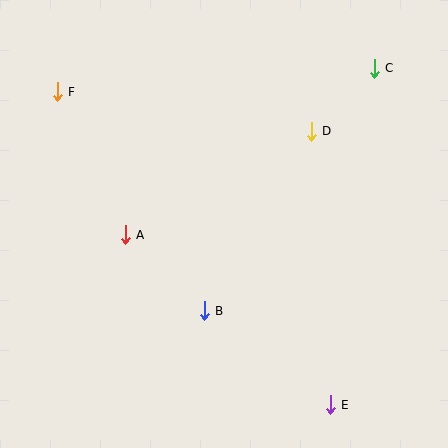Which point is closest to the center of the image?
Point B at (204, 311) is closest to the center.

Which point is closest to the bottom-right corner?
Point E is closest to the bottom-right corner.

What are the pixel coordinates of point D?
Point D is at (311, 131).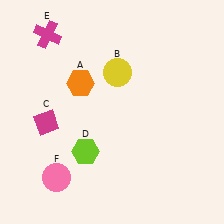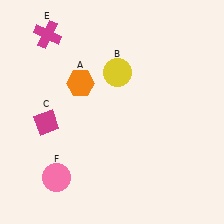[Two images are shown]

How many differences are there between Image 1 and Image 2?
There is 1 difference between the two images.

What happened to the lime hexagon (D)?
The lime hexagon (D) was removed in Image 2. It was in the bottom-left area of Image 1.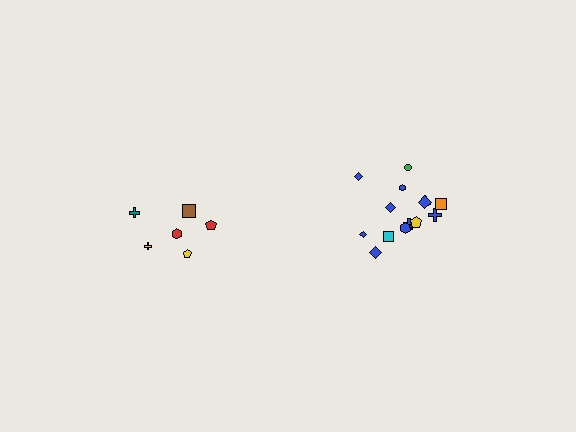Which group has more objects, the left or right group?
The right group.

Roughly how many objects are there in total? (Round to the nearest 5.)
Roughly 20 objects in total.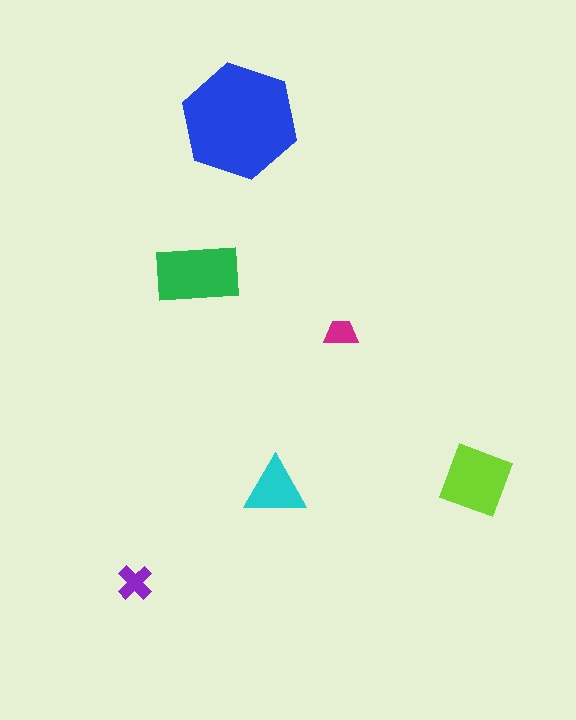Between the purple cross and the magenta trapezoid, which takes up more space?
The purple cross.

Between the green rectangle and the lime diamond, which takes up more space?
The green rectangle.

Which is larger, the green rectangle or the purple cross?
The green rectangle.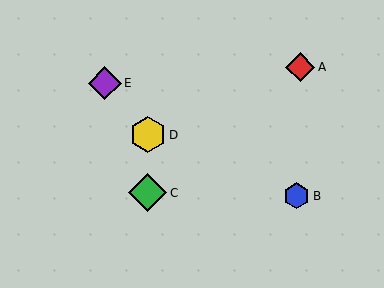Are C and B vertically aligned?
No, C is at x≈148 and B is at x≈297.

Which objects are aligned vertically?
Objects C, D are aligned vertically.